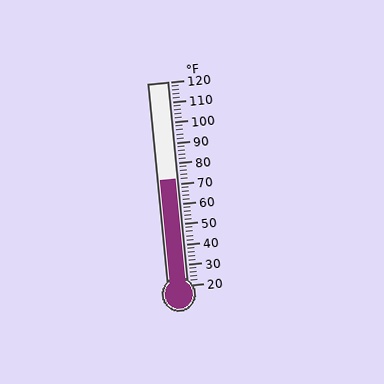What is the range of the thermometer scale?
The thermometer scale ranges from 20°F to 120°F.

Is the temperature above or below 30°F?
The temperature is above 30°F.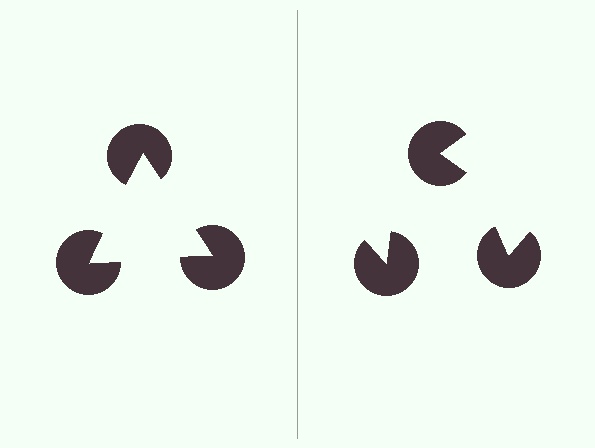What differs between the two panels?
The pac-man discs are positioned identically on both sides; only the wedge orientations differ. On the left they align to a triangle; on the right they are misaligned.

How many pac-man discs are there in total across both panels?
6 — 3 on each side.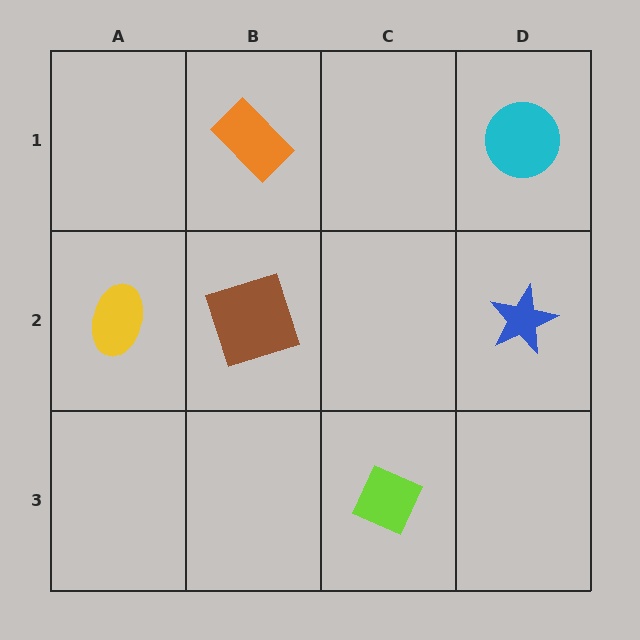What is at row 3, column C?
A lime diamond.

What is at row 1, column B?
An orange rectangle.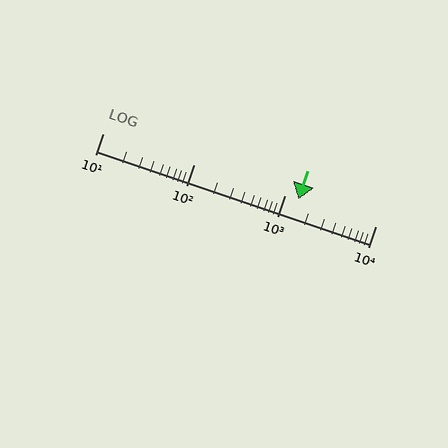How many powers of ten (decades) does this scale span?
The scale spans 3 decades, from 10 to 10000.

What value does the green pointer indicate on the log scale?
The pointer indicates approximately 1400.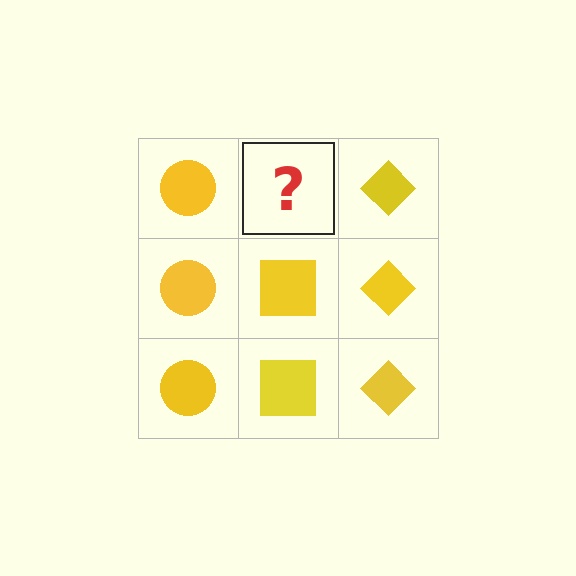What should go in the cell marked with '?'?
The missing cell should contain a yellow square.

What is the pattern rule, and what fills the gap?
The rule is that each column has a consistent shape. The gap should be filled with a yellow square.